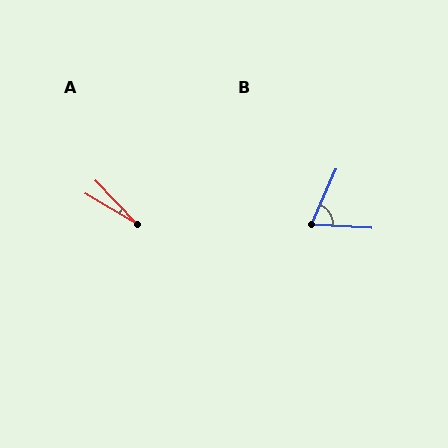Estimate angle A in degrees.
Approximately 16 degrees.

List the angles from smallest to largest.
A (16°), B (69°).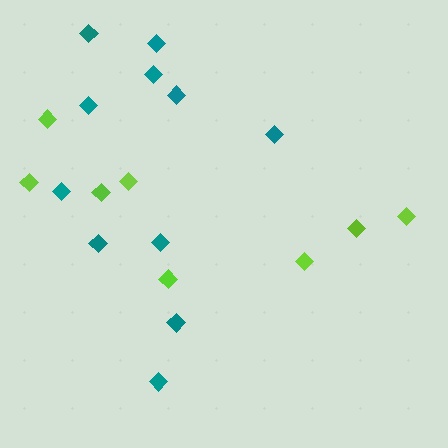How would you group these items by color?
There are 2 groups: one group of lime diamonds (8) and one group of teal diamonds (11).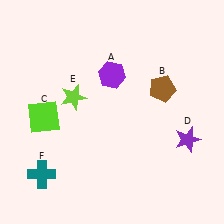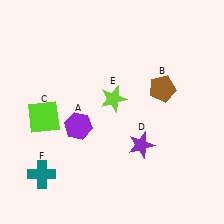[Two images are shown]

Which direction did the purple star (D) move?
The purple star (D) moved left.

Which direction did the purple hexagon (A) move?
The purple hexagon (A) moved down.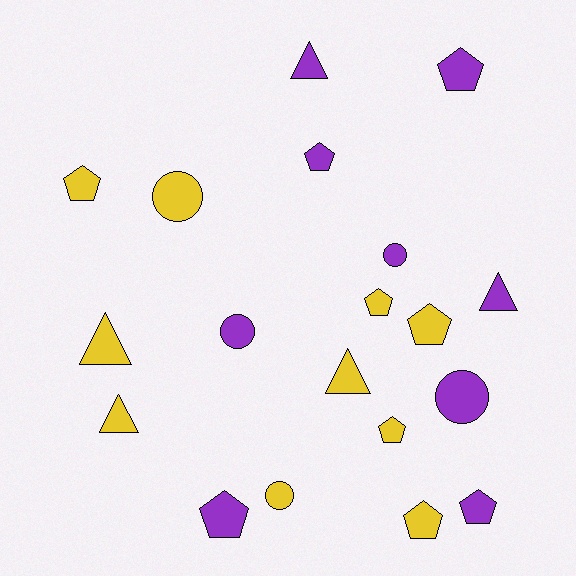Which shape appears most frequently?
Pentagon, with 9 objects.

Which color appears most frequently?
Yellow, with 10 objects.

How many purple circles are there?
There are 3 purple circles.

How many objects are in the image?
There are 19 objects.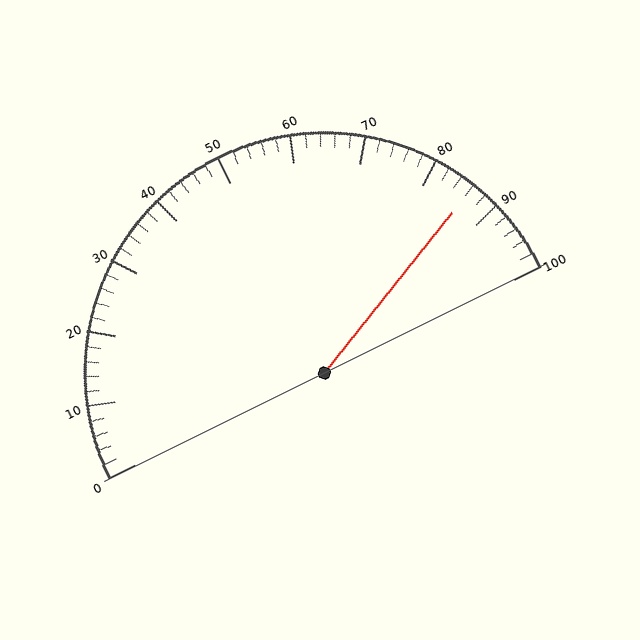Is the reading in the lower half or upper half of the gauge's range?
The reading is in the upper half of the range (0 to 100).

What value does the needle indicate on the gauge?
The needle indicates approximately 86.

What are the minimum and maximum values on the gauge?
The gauge ranges from 0 to 100.